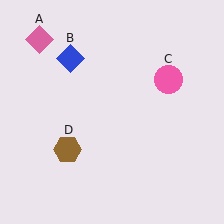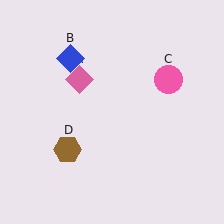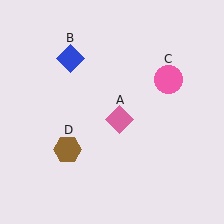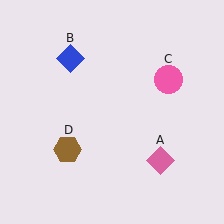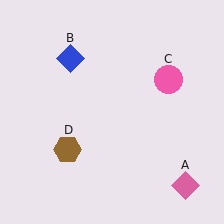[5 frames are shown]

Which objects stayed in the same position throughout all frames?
Blue diamond (object B) and pink circle (object C) and brown hexagon (object D) remained stationary.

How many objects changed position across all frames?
1 object changed position: pink diamond (object A).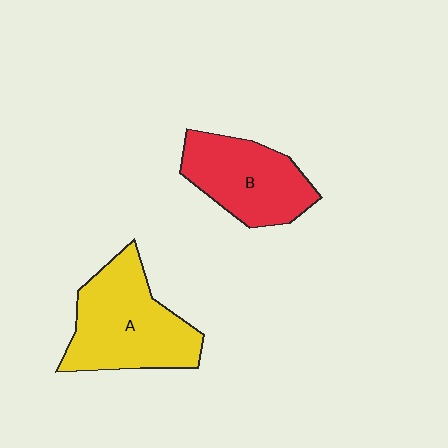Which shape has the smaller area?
Shape B (red).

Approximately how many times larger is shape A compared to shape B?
Approximately 1.2 times.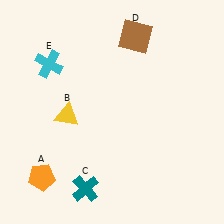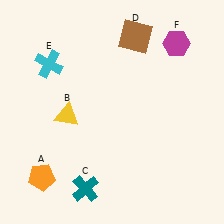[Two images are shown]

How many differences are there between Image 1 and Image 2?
There is 1 difference between the two images.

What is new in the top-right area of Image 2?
A magenta hexagon (F) was added in the top-right area of Image 2.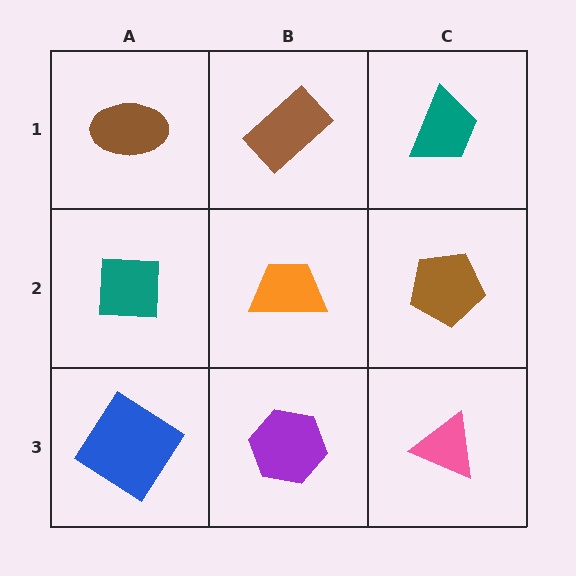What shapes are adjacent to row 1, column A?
A teal square (row 2, column A), a brown rectangle (row 1, column B).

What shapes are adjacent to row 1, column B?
An orange trapezoid (row 2, column B), a brown ellipse (row 1, column A), a teal trapezoid (row 1, column C).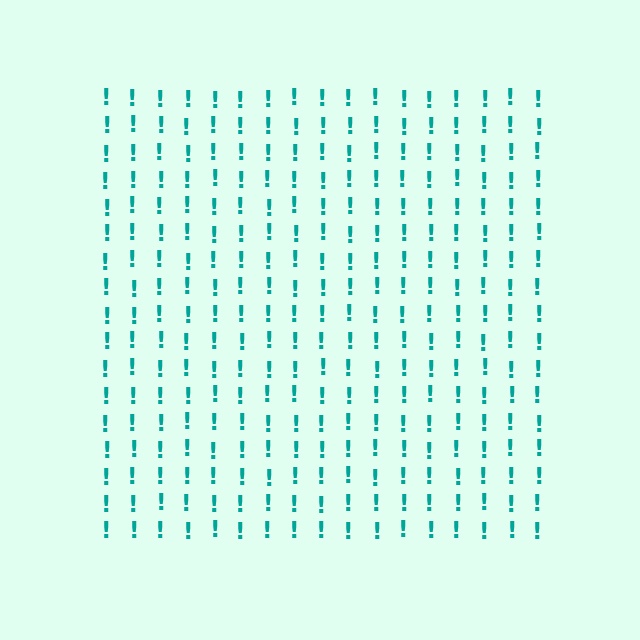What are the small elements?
The small elements are exclamation marks.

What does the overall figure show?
The overall figure shows a square.